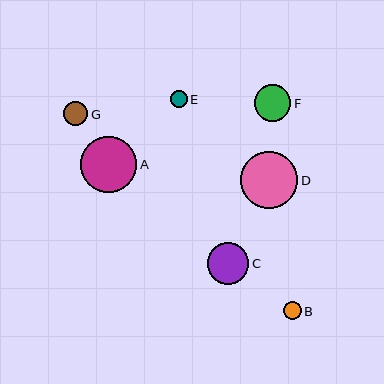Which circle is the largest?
Circle D is the largest with a size of approximately 57 pixels.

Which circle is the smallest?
Circle E is the smallest with a size of approximately 17 pixels.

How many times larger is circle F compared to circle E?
Circle F is approximately 2.2 times the size of circle E.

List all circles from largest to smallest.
From largest to smallest: D, A, C, F, G, B, E.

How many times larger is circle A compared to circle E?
Circle A is approximately 3.3 times the size of circle E.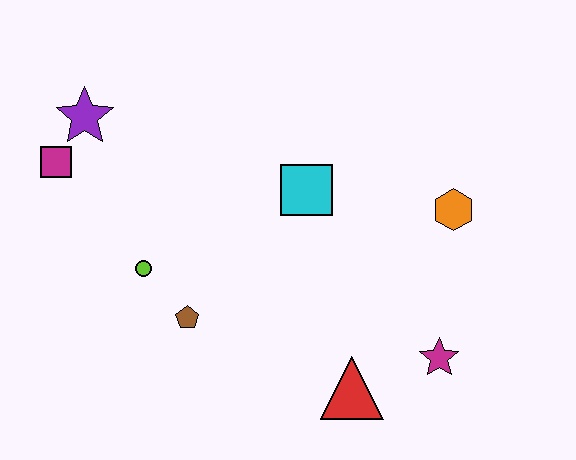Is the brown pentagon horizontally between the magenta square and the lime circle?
No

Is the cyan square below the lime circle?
No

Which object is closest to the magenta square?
The purple star is closest to the magenta square.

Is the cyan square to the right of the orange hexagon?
No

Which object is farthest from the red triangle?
The purple star is farthest from the red triangle.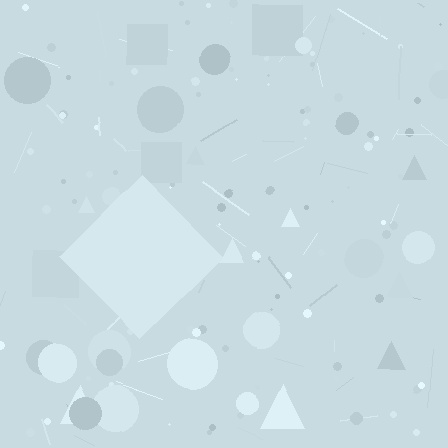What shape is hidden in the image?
A diamond is hidden in the image.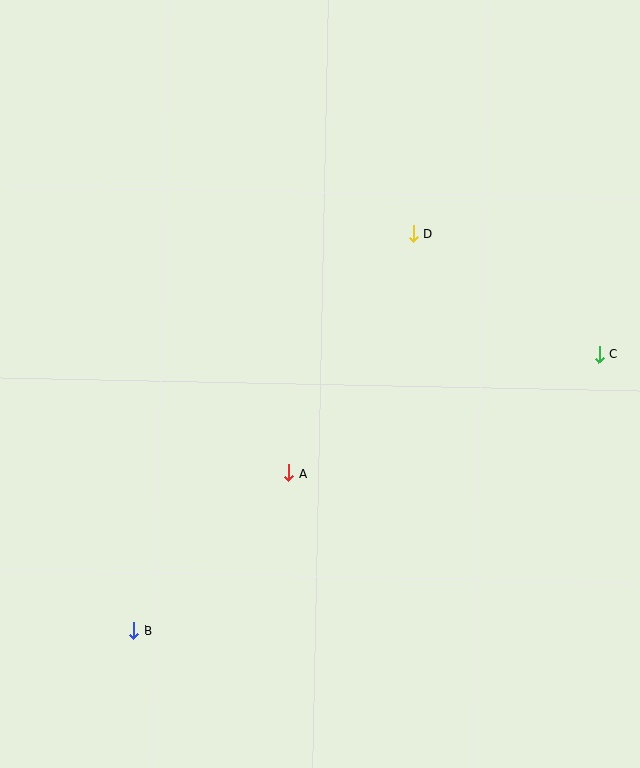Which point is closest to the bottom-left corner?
Point B is closest to the bottom-left corner.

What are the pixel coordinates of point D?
Point D is at (413, 234).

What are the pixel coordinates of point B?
Point B is at (134, 630).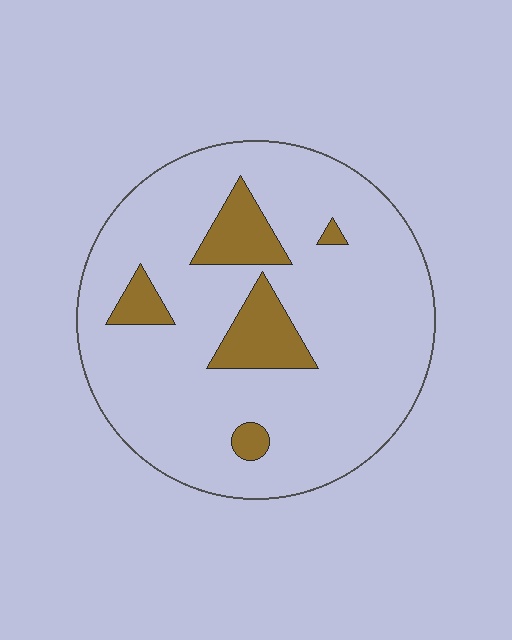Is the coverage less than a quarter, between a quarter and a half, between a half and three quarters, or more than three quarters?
Less than a quarter.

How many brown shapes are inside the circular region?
5.